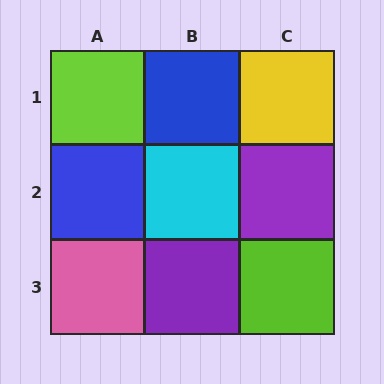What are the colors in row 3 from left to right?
Pink, purple, lime.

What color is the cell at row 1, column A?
Lime.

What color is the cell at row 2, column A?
Blue.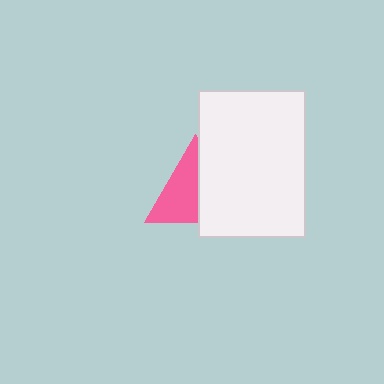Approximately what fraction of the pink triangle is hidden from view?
Roughly 46% of the pink triangle is hidden behind the white rectangle.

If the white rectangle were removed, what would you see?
You would see the complete pink triangle.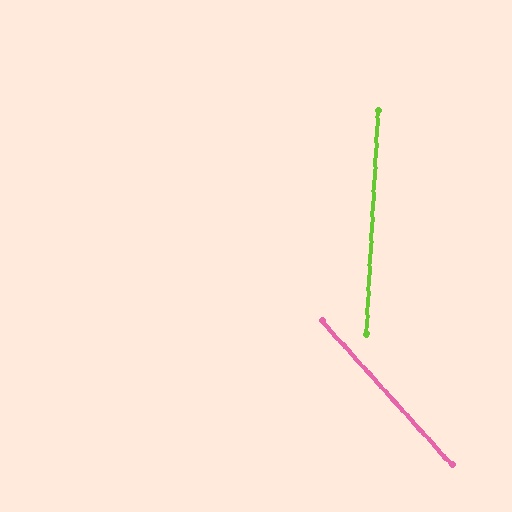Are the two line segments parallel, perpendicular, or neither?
Neither parallel nor perpendicular — they differ by about 45°.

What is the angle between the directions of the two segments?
Approximately 45 degrees.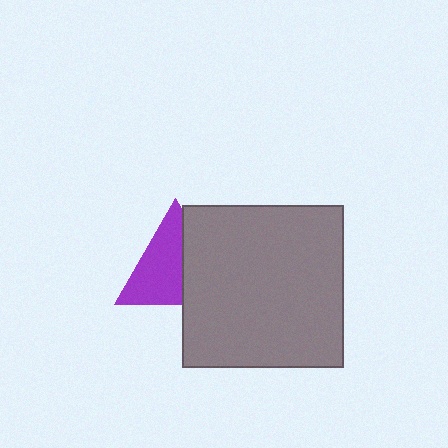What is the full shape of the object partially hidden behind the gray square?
The partially hidden object is a purple triangle.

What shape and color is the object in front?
The object in front is a gray square.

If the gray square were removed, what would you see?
You would see the complete purple triangle.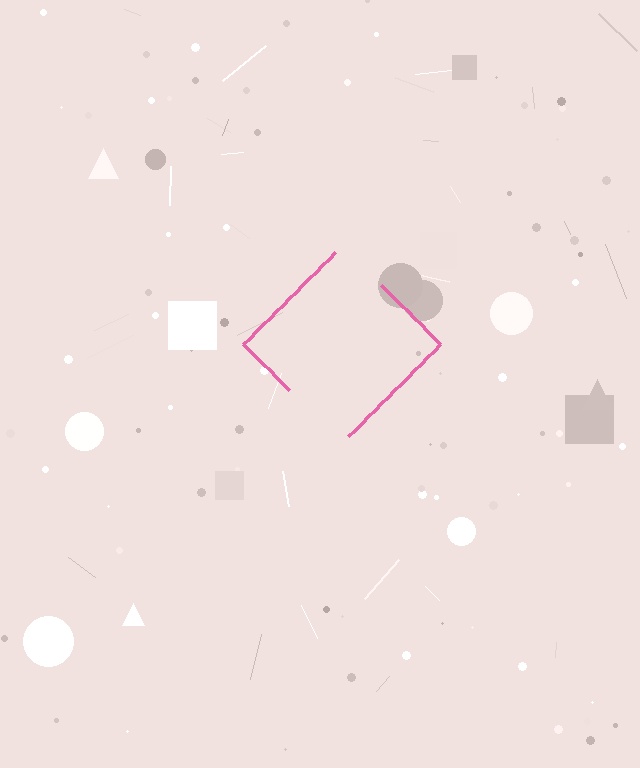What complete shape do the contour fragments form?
The contour fragments form a diamond.